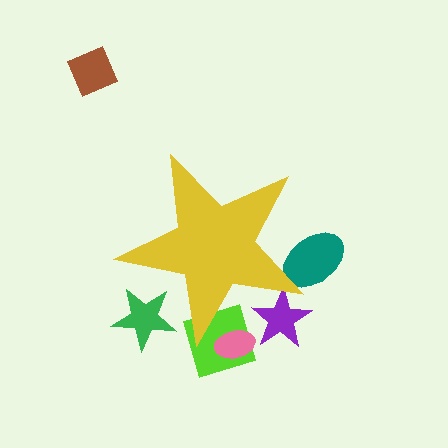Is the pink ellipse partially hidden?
Yes, the pink ellipse is partially hidden behind the yellow star.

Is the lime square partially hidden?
Yes, the lime square is partially hidden behind the yellow star.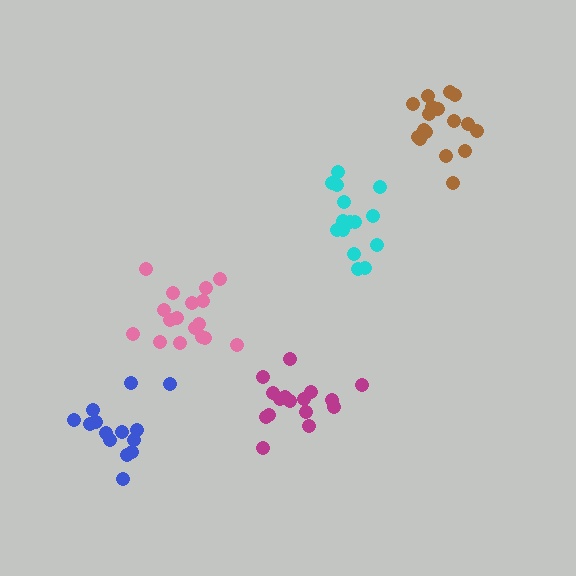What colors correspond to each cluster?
The clusters are colored: magenta, pink, brown, blue, cyan.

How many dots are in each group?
Group 1: 16 dots, Group 2: 17 dots, Group 3: 17 dots, Group 4: 14 dots, Group 5: 15 dots (79 total).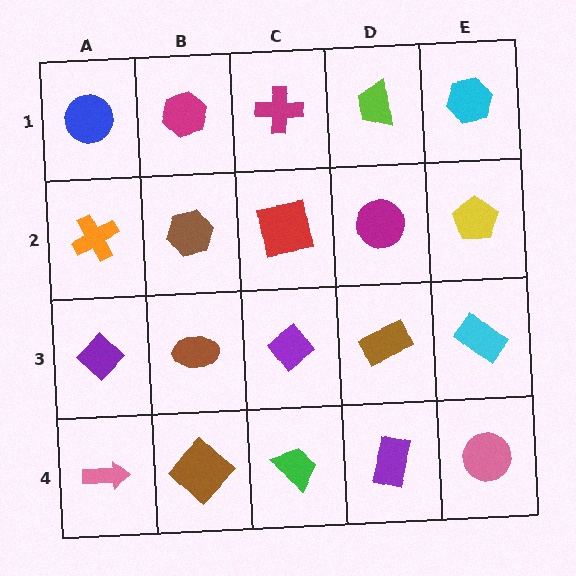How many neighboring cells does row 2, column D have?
4.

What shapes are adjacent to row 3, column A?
An orange cross (row 2, column A), a pink arrow (row 4, column A), a brown ellipse (row 3, column B).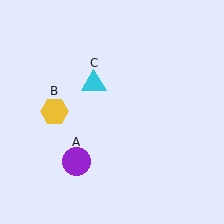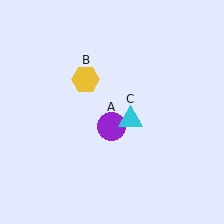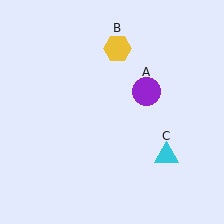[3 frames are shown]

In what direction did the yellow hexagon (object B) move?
The yellow hexagon (object B) moved up and to the right.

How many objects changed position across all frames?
3 objects changed position: purple circle (object A), yellow hexagon (object B), cyan triangle (object C).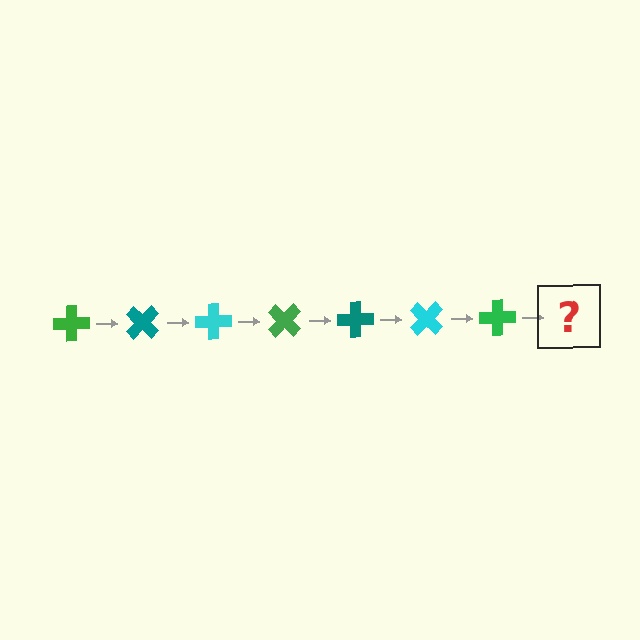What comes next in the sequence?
The next element should be a teal cross, rotated 315 degrees from the start.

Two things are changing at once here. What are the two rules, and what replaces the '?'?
The two rules are that it rotates 45 degrees each step and the color cycles through green, teal, and cyan. The '?' should be a teal cross, rotated 315 degrees from the start.